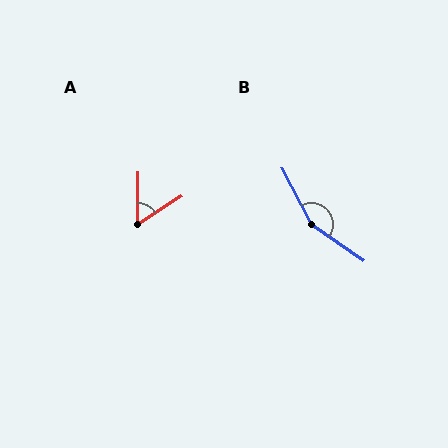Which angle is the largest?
B, at approximately 153 degrees.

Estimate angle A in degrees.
Approximately 57 degrees.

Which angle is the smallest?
A, at approximately 57 degrees.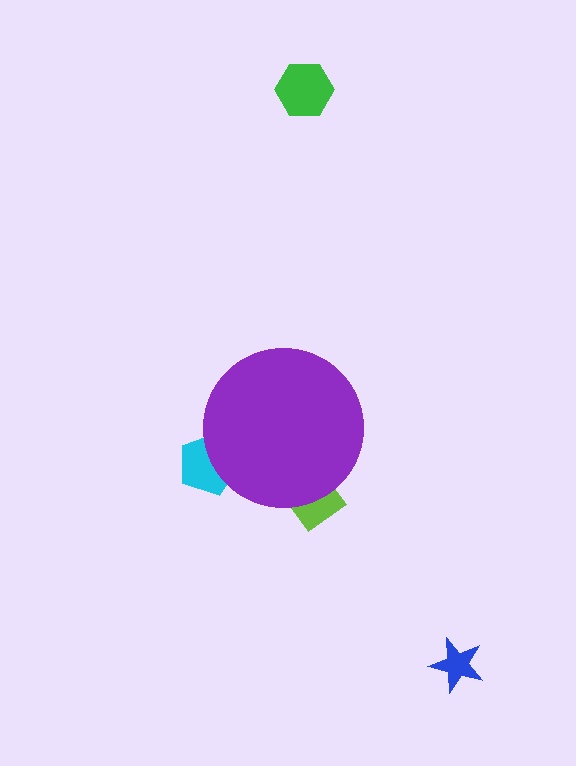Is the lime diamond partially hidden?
Yes, the lime diamond is partially hidden behind the purple circle.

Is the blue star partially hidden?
No, the blue star is fully visible.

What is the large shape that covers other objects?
A purple circle.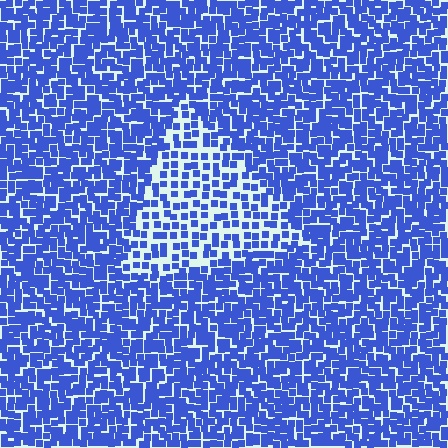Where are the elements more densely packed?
The elements are more densely packed outside the triangle boundary.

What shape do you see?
I see a triangle.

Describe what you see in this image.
The image contains small blue elements arranged at two different densities. A triangle-shaped region is visible where the elements are less densely packed than the surrounding area.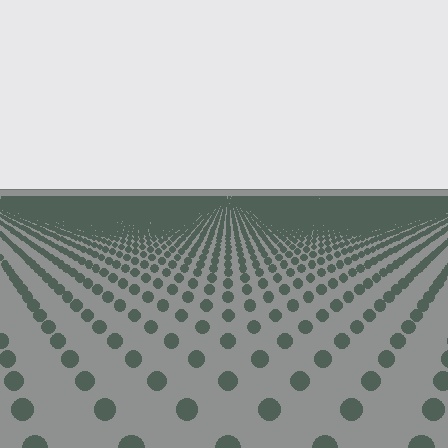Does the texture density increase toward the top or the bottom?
Density increases toward the top.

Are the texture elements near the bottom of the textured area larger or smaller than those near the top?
Larger. Near the bottom, elements are closer to the viewer and appear at a bigger on-screen size.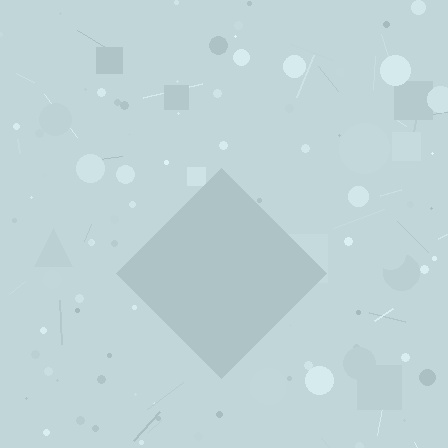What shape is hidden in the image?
A diamond is hidden in the image.